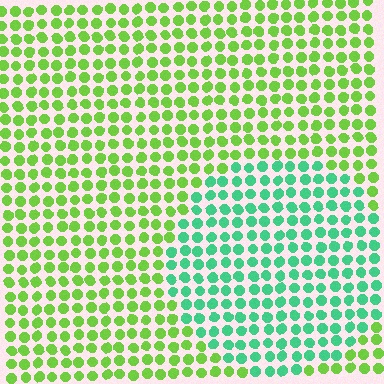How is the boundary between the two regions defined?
The boundary is defined purely by a slight shift in hue (about 50 degrees). Spacing, size, and orientation are identical on both sides.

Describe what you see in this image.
The image is filled with small lime elements in a uniform arrangement. A circle-shaped region is visible where the elements are tinted to a slightly different hue, forming a subtle color boundary.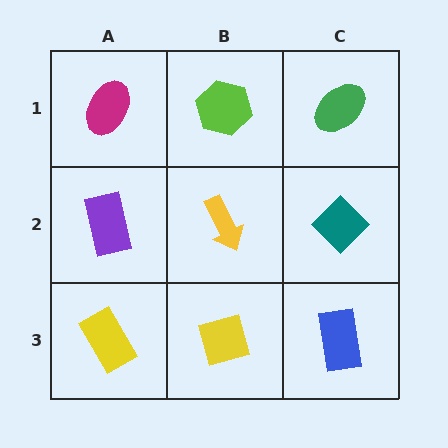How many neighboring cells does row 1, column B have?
3.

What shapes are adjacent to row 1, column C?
A teal diamond (row 2, column C), a lime hexagon (row 1, column B).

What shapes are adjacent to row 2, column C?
A green ellipse (row 1, column C), a blue rectangle (row 3, column C), a yellow arrow (row 2, column B).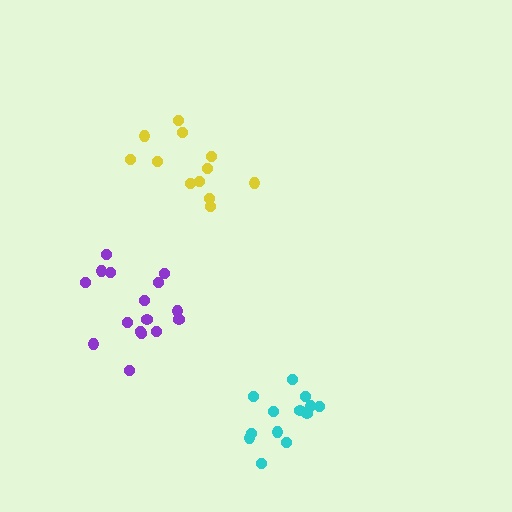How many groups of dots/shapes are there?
There are 3 groups.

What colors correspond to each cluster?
The clusters are colored: cyan, purple, yellow.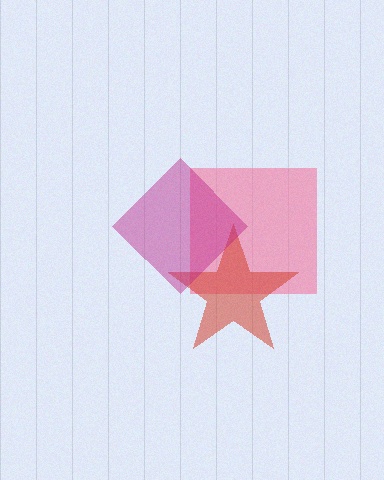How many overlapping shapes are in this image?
There are 3 overlapping shapes in the image.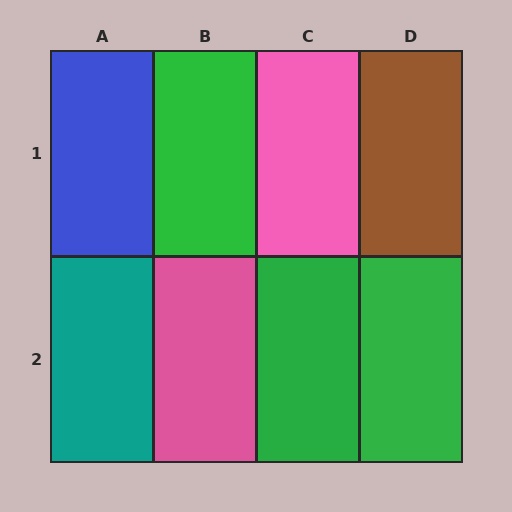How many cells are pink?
2 cells are pink.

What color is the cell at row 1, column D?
Brown.